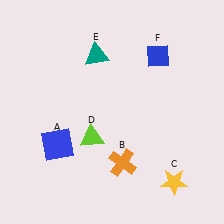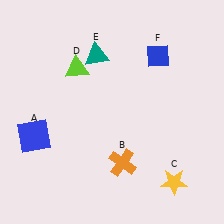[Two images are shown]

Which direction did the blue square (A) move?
The blue square (A) moved left.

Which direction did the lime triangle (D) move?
The lime triangle (D) moved up.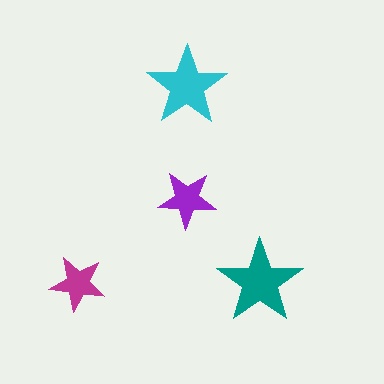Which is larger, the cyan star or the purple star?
The cyan one.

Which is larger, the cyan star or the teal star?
The teal one.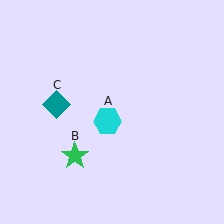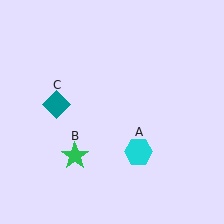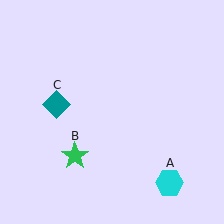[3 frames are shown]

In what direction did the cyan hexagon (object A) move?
The cyan hexagon (object A) moved down and to the right.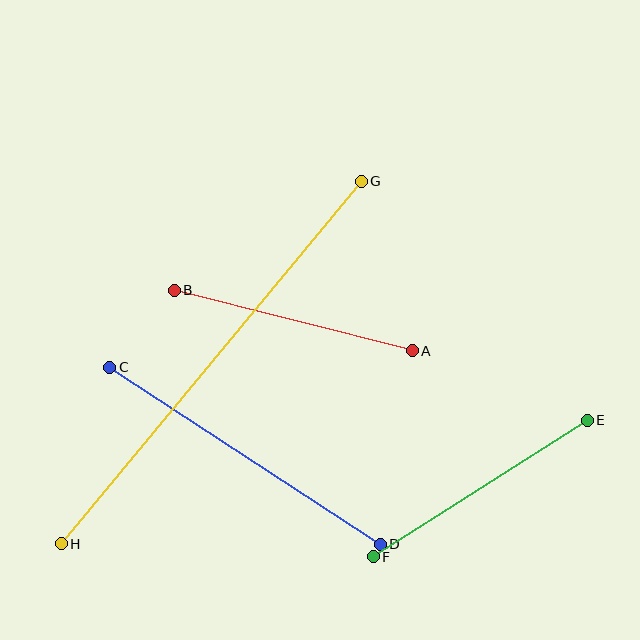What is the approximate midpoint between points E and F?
The midpoint is at approximately (480, 488) pixels.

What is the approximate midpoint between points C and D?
The midpoint is at approximately (245, 456) pixels.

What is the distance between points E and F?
The distance is approximately 254 pixels.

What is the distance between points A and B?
The distance is approximately 246 pixels.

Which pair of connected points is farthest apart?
Points G and H are farthest apart.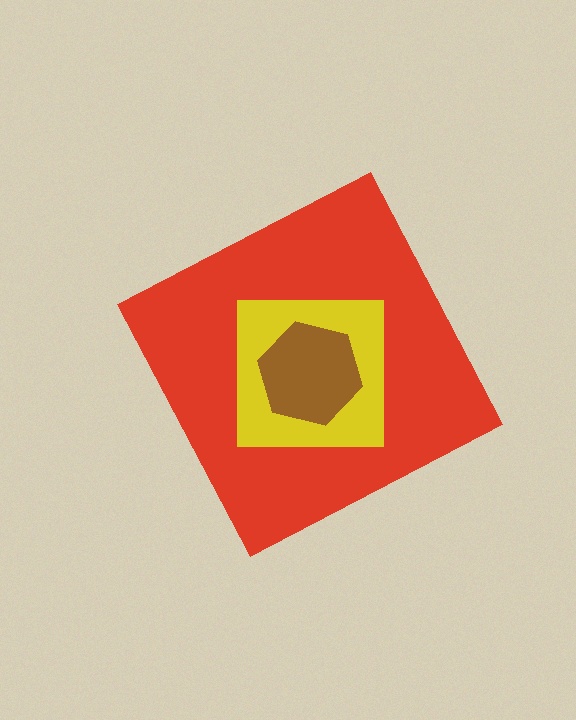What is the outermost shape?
The red diamond.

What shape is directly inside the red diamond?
The yellow square.